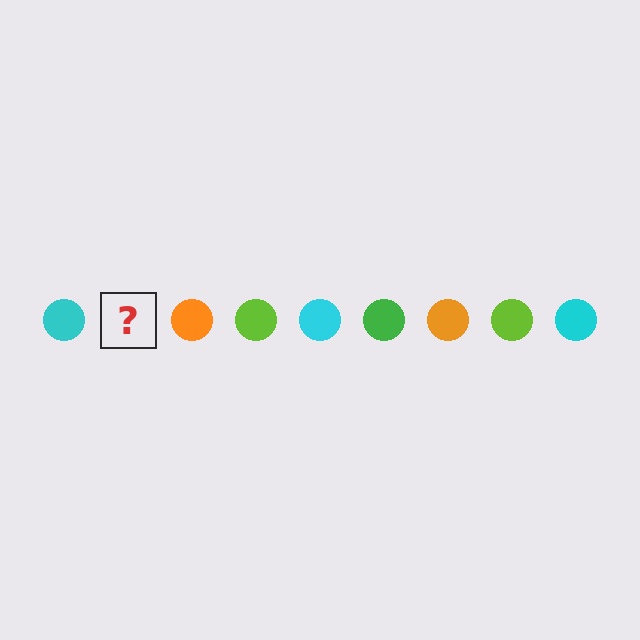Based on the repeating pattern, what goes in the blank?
The blank should be a green circle.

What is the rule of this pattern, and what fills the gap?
The rule is that the pattern cycles through cyan, green, orange, lime circles. The gap should be filled with a green circle.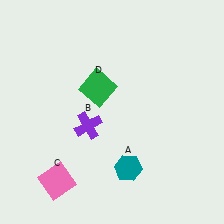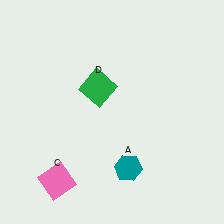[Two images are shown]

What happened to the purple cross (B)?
The purple cross (B) was removed in Image 2. It was in the bottom-left area of Image 1.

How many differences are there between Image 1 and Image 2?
There is 1 difference between the two images.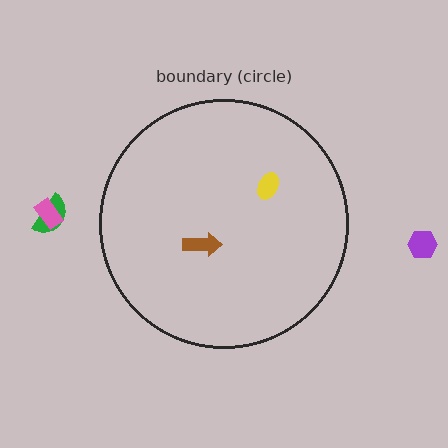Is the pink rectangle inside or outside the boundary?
Outside.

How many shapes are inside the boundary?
2 inside, 3 outside.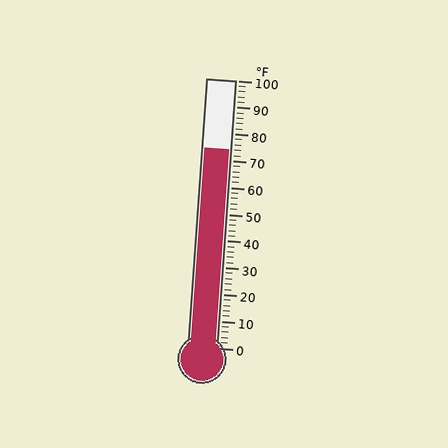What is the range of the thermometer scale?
The thermometer scale ranges from 0°F to 100°F.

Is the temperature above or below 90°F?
The temperature is below 90°F.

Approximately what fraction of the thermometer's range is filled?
The thermometer is filled to approximately 75% of its range.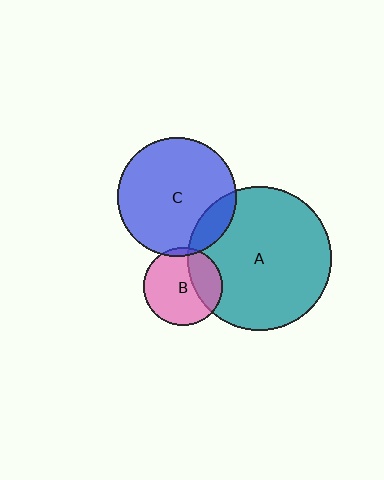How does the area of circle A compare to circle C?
Approximately 1.5 times.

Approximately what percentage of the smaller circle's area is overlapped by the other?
Approximately 15%.